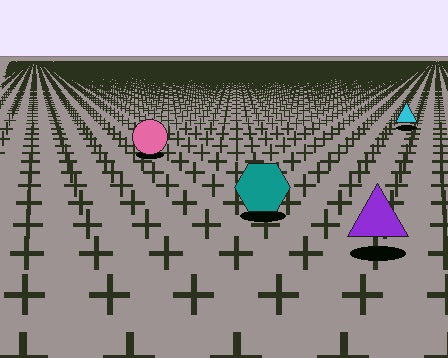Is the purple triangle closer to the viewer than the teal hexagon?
Yes. The purple triangle is closer — you can tell from the texture gradient: the ground texture is coarser near it.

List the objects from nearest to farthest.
From nearest to farthest: the purple triangle, the teal hexagon, the pink circle, the cyan triangle.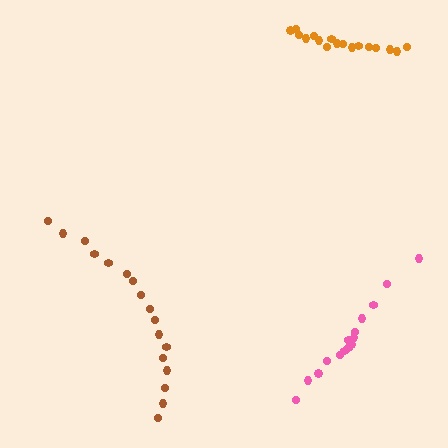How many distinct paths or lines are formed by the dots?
There are 3 distinct paths.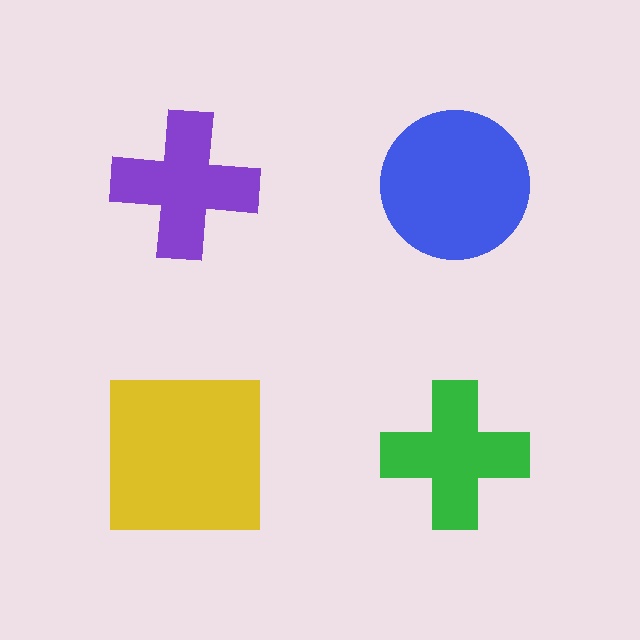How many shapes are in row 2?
2 shapes.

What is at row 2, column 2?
A green cross.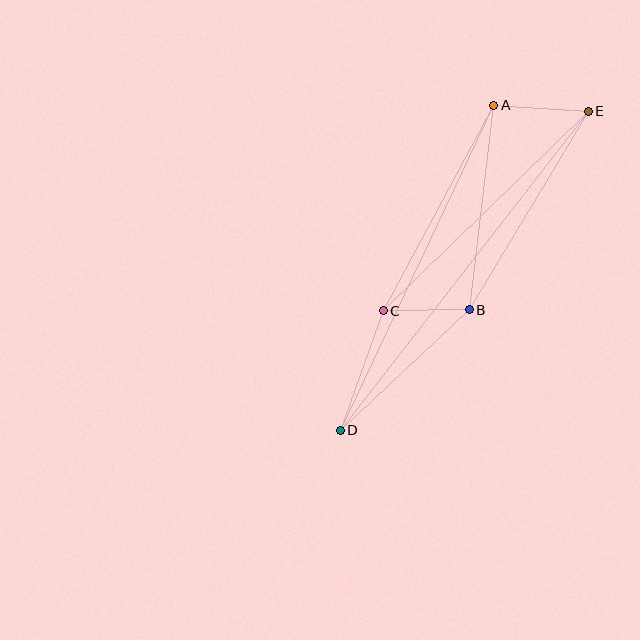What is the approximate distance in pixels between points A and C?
The distance between A and C is approximately 233 pixels.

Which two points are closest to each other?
Points B and C are closest to each other.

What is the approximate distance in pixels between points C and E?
The distance between C and E is approximately 286 pixels.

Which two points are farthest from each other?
Points D and E are farthest from each other.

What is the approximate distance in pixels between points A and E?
The distance between A and E is approximately 95 pixels.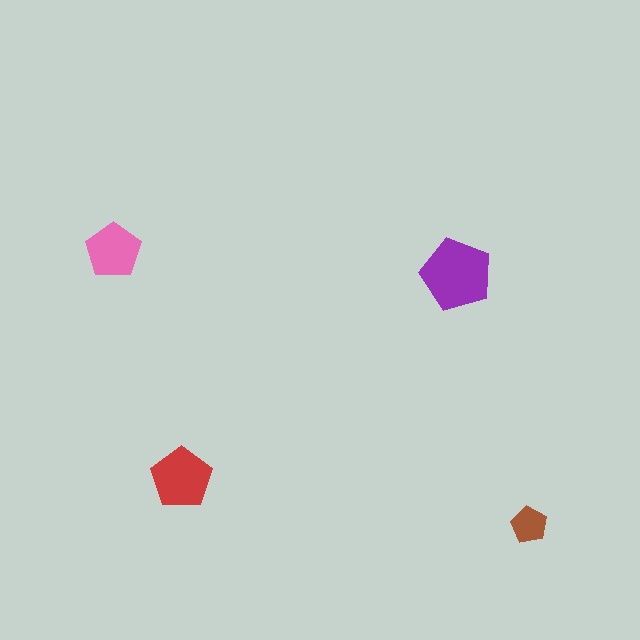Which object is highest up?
The pink pentagon is topmost.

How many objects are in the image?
There are 4 objects in the image.